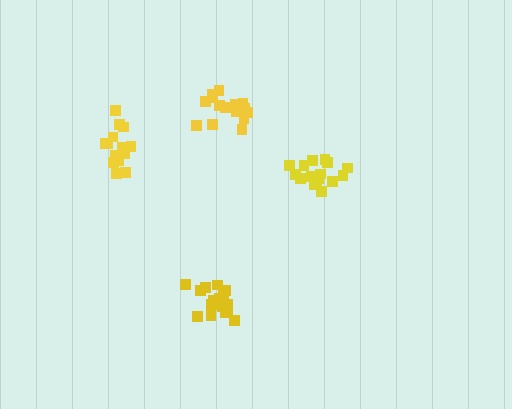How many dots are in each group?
Group 1: 14 dots, Group 2: 18 dots, Group 3: 16 dots, Group 4: 17 dots (65 total).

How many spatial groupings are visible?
There are 4 spatial groupings.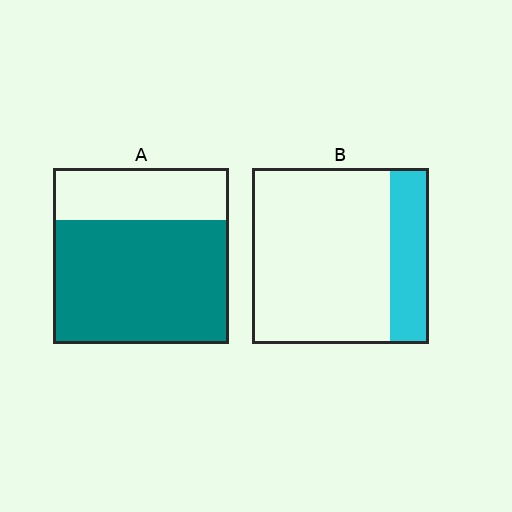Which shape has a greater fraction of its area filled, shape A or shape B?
Shape A.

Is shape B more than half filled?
No.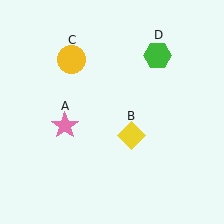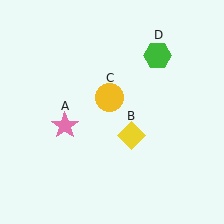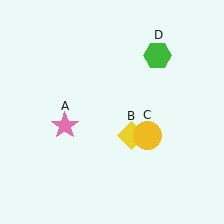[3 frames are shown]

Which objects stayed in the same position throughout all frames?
Pink star (object A) and yellow diamond (object B) and green hexagon (object D) remained stationary.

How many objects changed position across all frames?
1 object changed position: yellow circle (object C).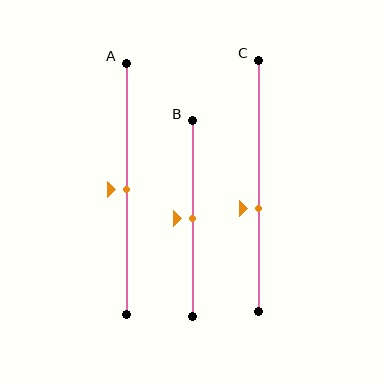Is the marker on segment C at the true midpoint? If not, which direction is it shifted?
No, the marker on segment C is shifted downward by about 9% of the segment length.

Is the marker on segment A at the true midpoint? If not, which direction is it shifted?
Yes, the marker on segment A is at the true midpoint.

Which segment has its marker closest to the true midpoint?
Segment A has its marker closest to the true midpoint.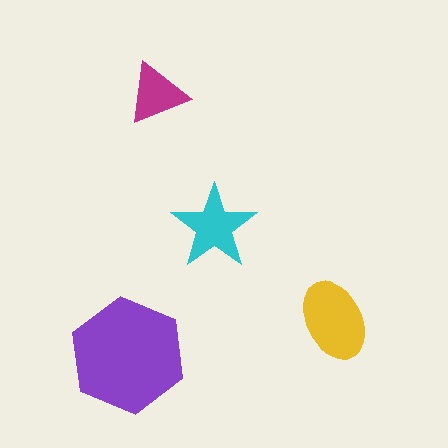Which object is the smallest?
The magenta triangle.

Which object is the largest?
The purple hexagon.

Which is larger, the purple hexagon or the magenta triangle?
The purple hexagon.